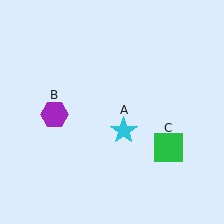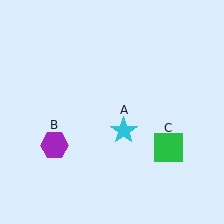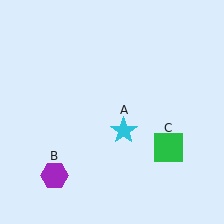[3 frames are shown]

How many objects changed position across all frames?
1 object changed position: purple hexagon (object B).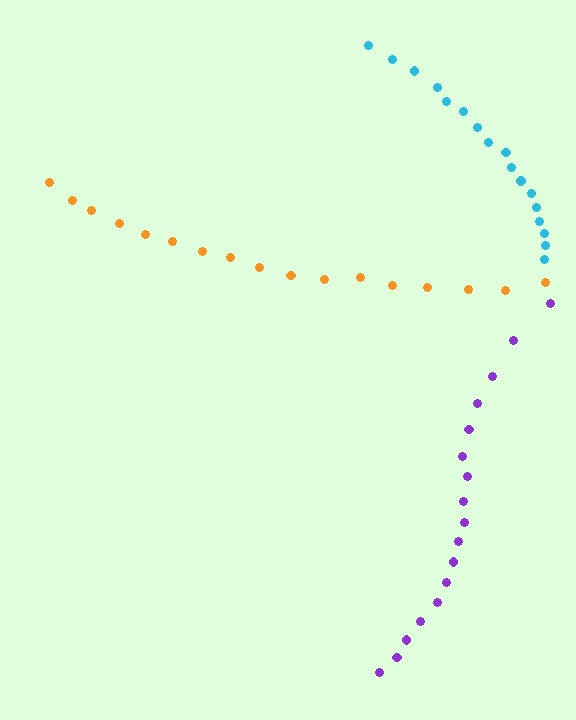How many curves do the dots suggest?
There are 3 distinct paths.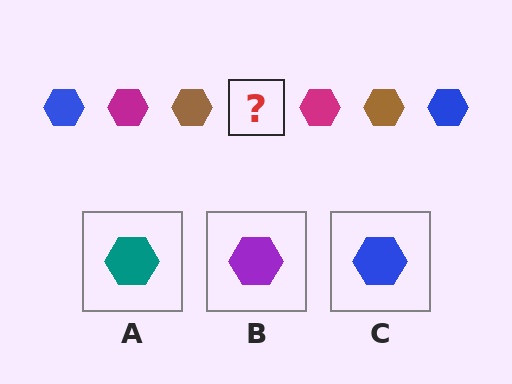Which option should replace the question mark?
Option C.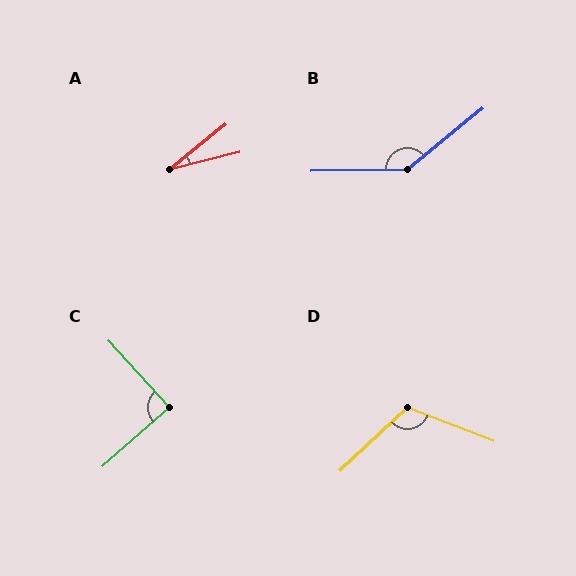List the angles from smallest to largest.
A (24°), C (89°), D (116°), B (142°).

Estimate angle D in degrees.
Approximately 116 degrees.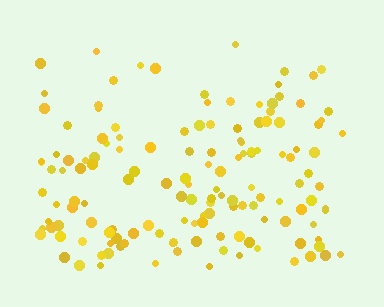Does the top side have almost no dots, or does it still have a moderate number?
Still a moderate number, just noticeably fewer than the bottom.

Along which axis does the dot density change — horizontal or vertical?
Vertical.